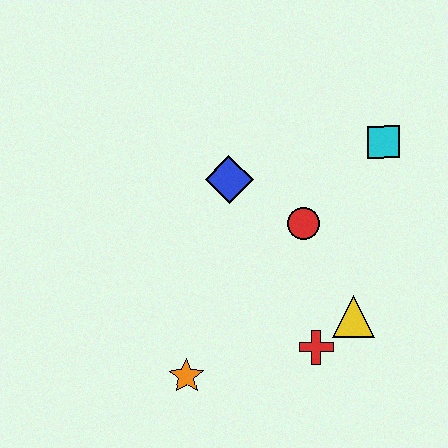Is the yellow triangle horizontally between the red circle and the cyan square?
Yes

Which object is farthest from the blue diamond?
The orange star is farthest from the blue diamond.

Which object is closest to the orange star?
The red cross is closest to the orange star.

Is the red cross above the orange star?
Yes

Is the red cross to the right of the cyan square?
No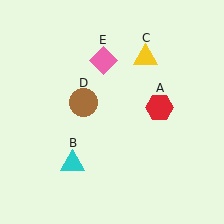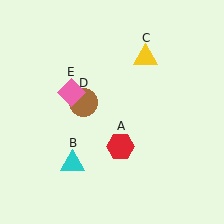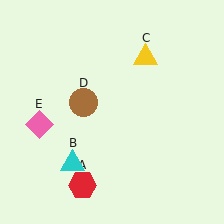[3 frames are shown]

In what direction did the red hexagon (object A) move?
The red hexagon (object A) moved down and to the left.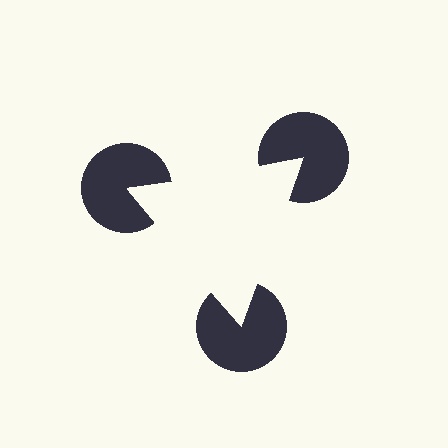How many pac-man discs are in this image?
There are 3 — one at each vertex of the illusory triangle.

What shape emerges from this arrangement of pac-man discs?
An illusory triangle — its edges are inferred from the aligned wedge cuts in the pac-man discs, not physically drawn.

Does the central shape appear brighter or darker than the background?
It typically appears slightly brighter than the background, even though no actual brightness change is drawn.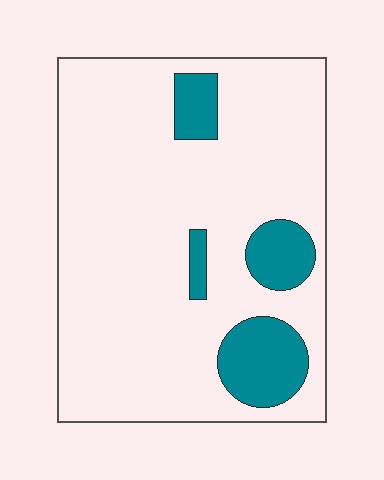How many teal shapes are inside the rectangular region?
4.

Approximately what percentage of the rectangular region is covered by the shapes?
Approximately 15%.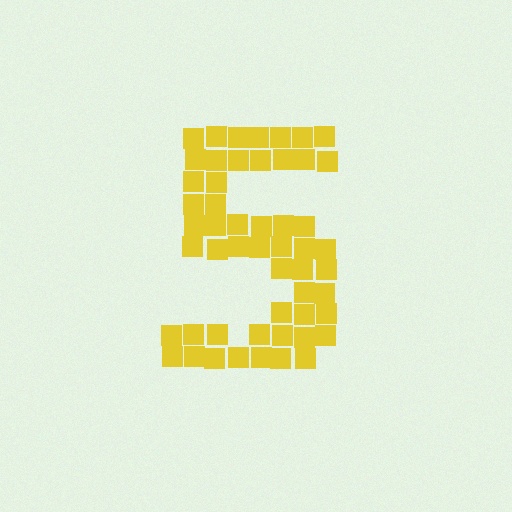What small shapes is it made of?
It is made of small squares.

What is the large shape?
The large shape is the digit 5.